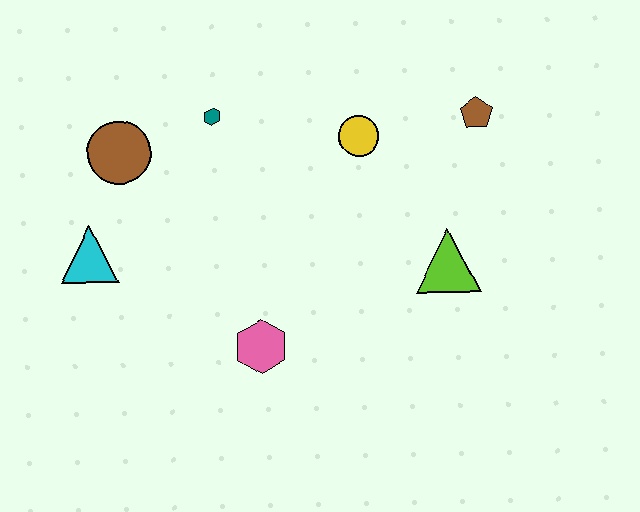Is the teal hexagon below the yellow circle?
No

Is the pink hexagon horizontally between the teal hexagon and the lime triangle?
Yes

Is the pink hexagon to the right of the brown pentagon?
No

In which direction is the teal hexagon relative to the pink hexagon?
The teal hexagon is above the pink hexagon.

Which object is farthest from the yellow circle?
The cyan triangle is farthest from the yellow circle.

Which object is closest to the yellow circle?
The brown pentagon is closest to the yellow circle.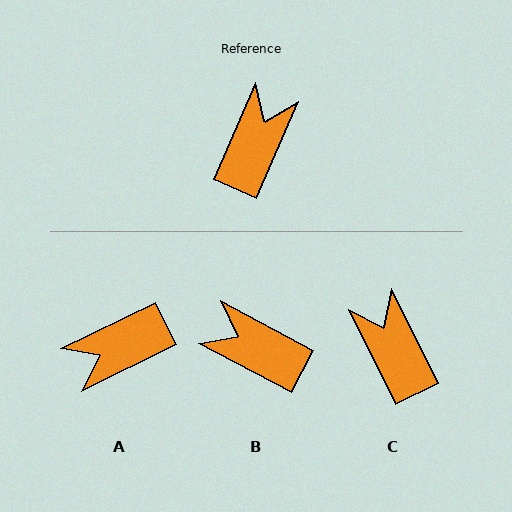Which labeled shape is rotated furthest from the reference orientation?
A, about 139 degrees away.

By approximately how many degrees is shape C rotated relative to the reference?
Approximately 50 degrees counter-clockwise.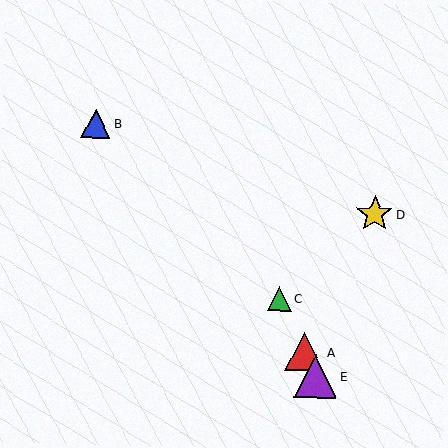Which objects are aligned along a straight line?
Objects A, C, E are aligned along a straight line.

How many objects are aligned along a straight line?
3 objects (A, C, E) are aligned along a straight line.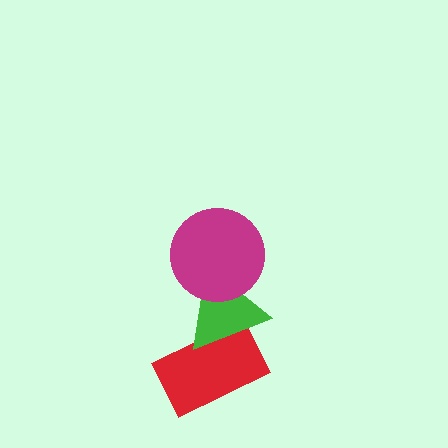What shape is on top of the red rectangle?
The green triangle is on top of the red rectangle.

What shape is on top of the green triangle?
The magenta circle is on top of the green triangle.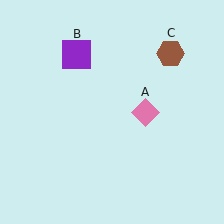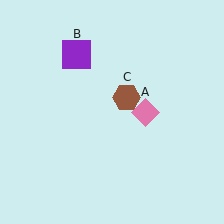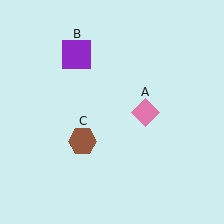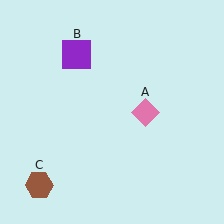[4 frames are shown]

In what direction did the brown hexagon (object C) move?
The brown hexagon (object C) moved down and to the left.